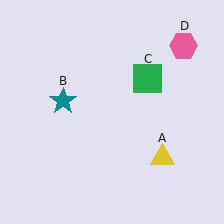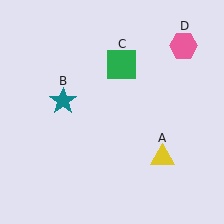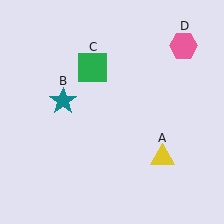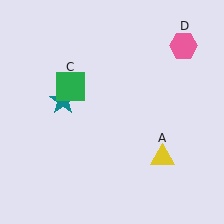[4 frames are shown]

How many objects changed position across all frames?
1 object changed position: green square (object C).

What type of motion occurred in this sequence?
The green square (object C) rotated counterclockwise around the center of the scene.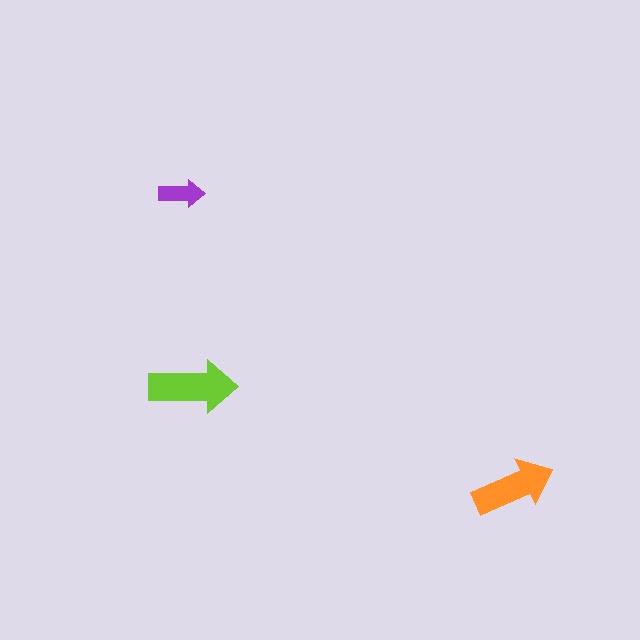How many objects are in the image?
There are 3 objects in the image.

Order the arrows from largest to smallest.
the lime one, the orange one, the purple one.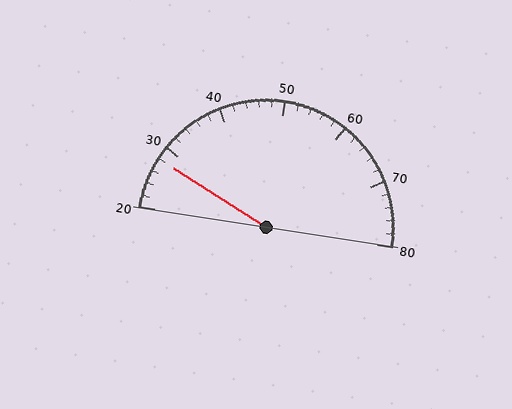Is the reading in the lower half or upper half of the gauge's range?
The reading is in the lower half of the range (20 to 80).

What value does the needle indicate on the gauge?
The needle indicates approximately 28.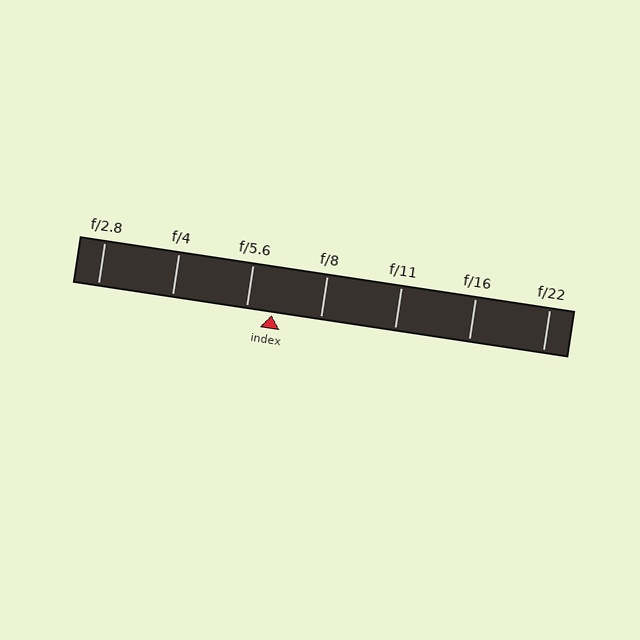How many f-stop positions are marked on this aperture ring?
There are 7 f-stop positions marked.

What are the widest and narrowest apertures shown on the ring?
The widest aperture shown is f/2.8 and the narrowest is f/22.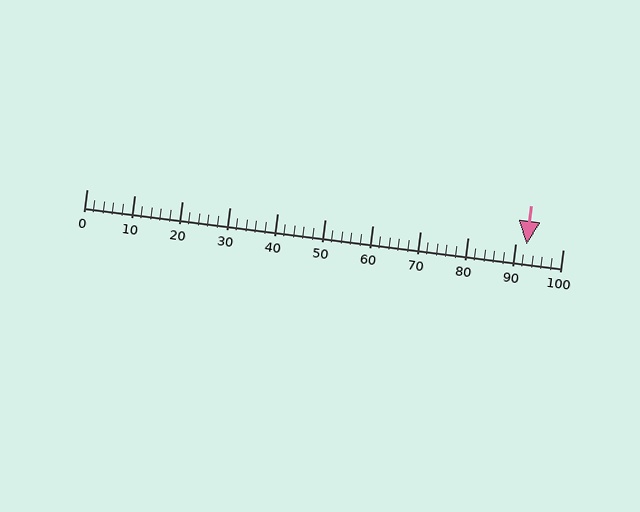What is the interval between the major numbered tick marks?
The major tick marks are spaced 10 units apart.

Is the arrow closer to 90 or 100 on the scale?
The arrow is closer to 90.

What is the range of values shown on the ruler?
The ruler shows values from 0 to 100.